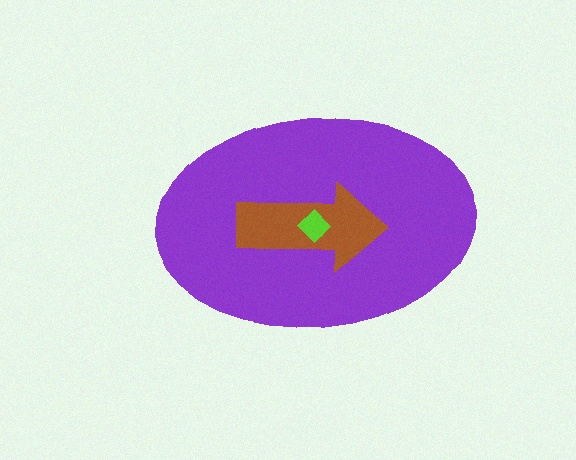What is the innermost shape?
The lime diamond.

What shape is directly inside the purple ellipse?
The brown arrow.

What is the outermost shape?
The purple ellipse.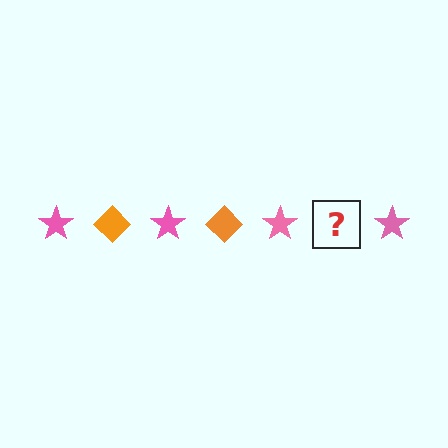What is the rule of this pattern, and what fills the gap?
The rule is that the pattern alternates between pink star and orange diamond. The gap should be filled with an orange diamond.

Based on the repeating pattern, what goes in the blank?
The blank should be an orange diamond.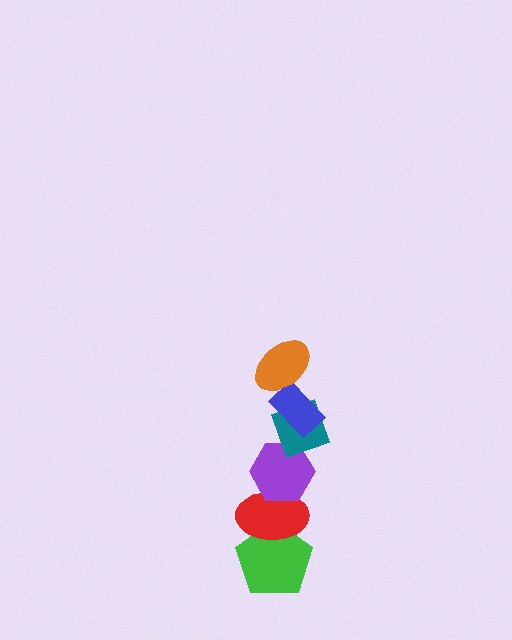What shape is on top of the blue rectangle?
The orange ellipse is on top of the blue rectangle.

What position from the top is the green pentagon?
The green pentagon is 6th from the top.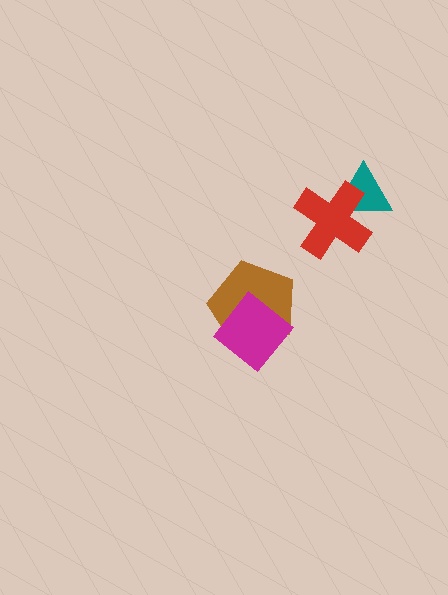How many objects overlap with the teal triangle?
1 object overlaps with the teal triangle.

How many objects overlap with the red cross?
1 object overlaps with the red cross.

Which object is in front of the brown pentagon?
The magenta diamond is in front of the brown pentagon.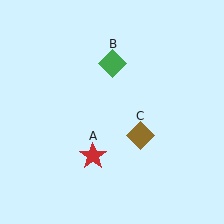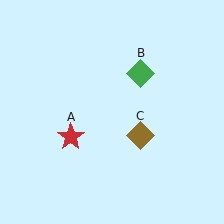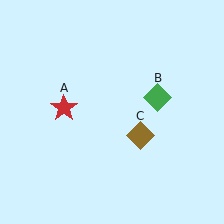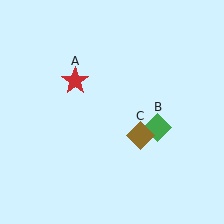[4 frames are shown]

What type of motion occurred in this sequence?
The red star (object A), green diamond (object B) rotated clockwise around the center of the scene.